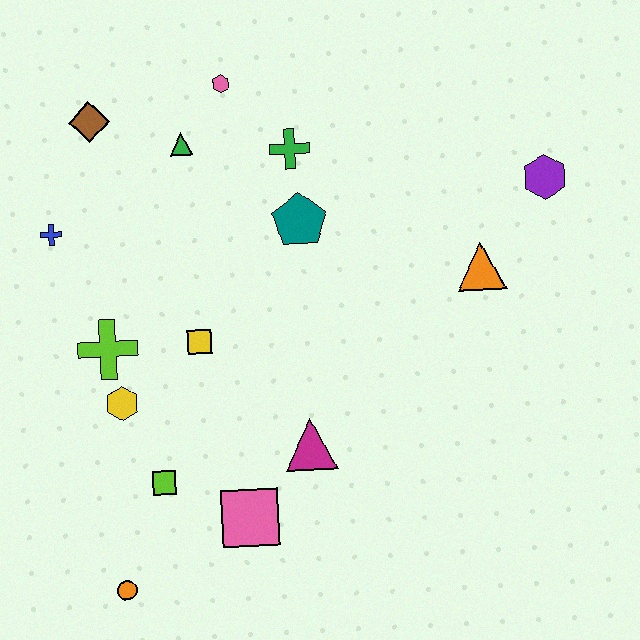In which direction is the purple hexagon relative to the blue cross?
The purple hexagon is to the right of the blue cross.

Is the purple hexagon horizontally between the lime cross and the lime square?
No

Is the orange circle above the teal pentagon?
No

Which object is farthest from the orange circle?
The purple hexagon is farthest from the orange circle.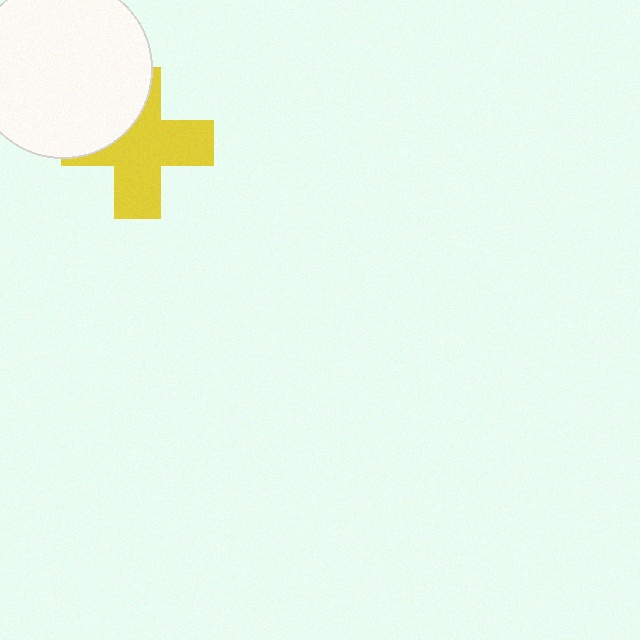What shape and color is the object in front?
The object in front is a white circle.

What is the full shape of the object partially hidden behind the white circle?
The partially hidden object is a yellow cross.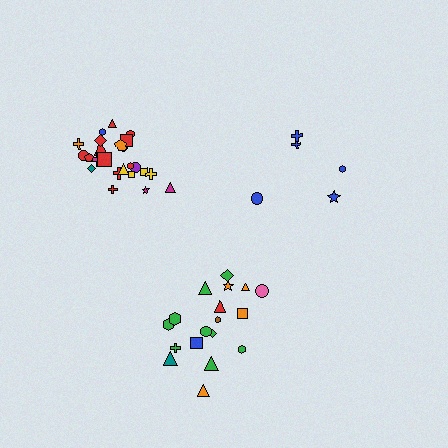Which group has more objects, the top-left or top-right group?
The top-left group.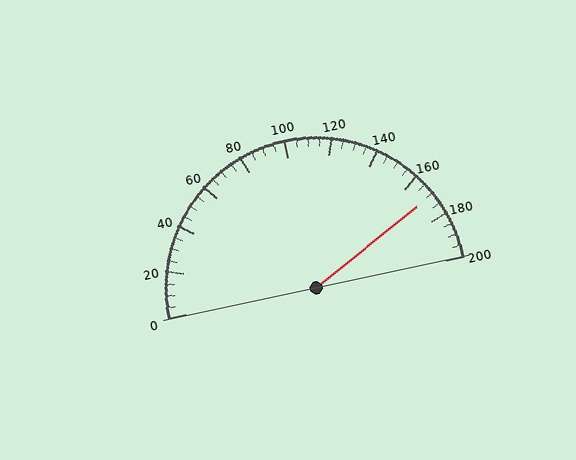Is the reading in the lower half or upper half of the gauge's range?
The reading is in the upper half of the range (0 to 200).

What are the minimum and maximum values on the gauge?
The gauge ranges from 0 to 200.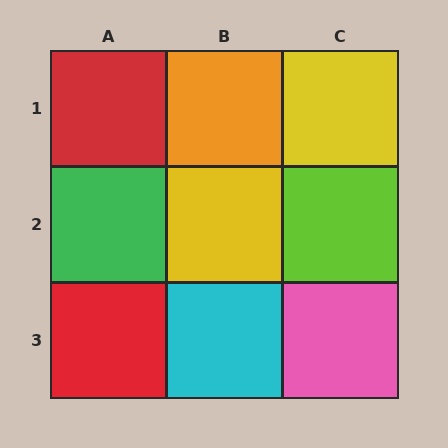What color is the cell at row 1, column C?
Yellow.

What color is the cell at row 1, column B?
Orange.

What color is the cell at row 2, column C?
Lime.